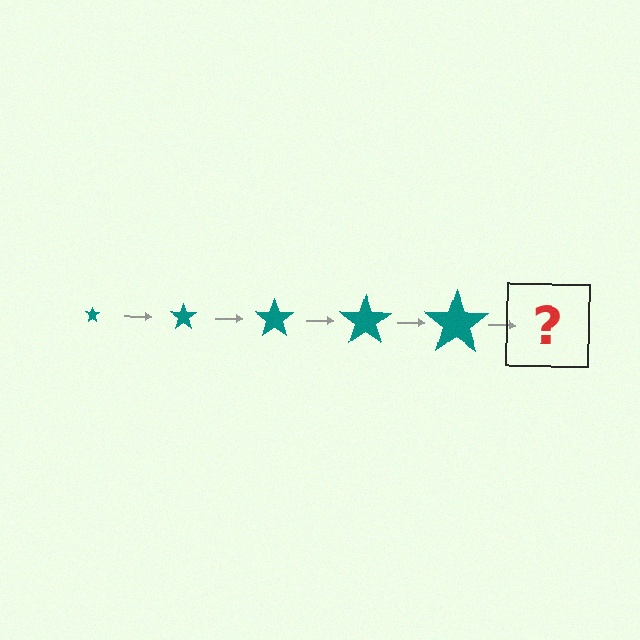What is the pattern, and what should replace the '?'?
The pattern is that the star gets progressively larger each step. The '?' should be a teal star, larger than the previous one.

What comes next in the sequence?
The next element should be a teal star, larger than the previous one.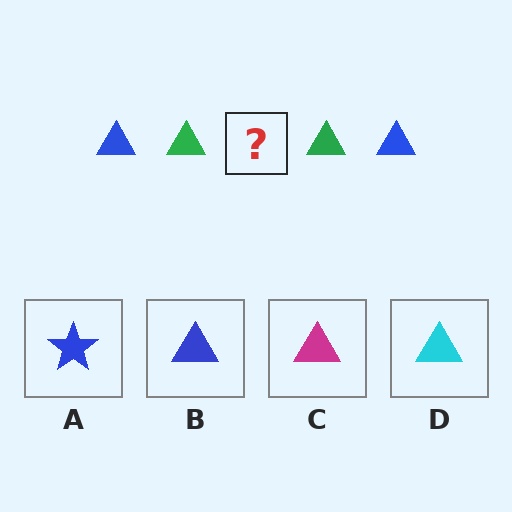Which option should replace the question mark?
Option B.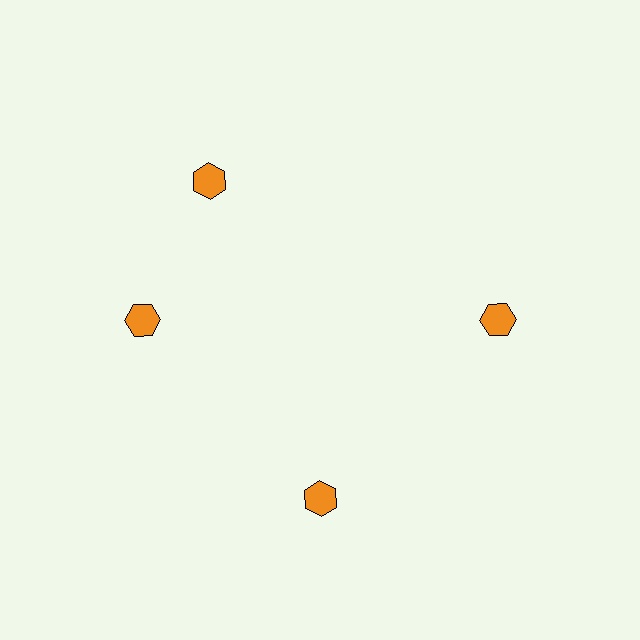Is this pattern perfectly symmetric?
No. The 4 orange hexagons are arranged in a ring, but one element near the 12 o'clock position is rotated out of alignment along the ring, breaking the 4-fold rotational symmetry.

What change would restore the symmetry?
The symmetry would be restored by rotating it back into even spacing with its neighbors so that all 4 hexagons sit at equal angles and equal distance from the center.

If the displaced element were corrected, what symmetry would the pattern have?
It would have 4-fold rotational symmetry — the pattern would map onto itself every 90 degrees.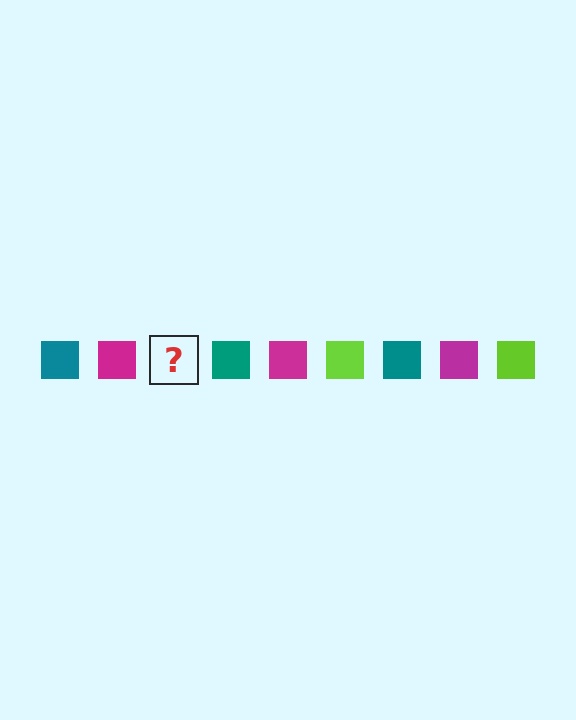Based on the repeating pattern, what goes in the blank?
The blank should be a lime square.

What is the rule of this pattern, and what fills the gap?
The rule is that the pattern cycles through teal, magenta, lime squares. The gap should be filled with a lime square.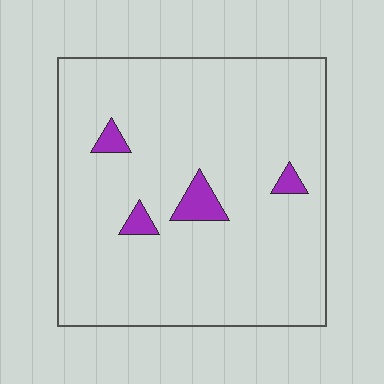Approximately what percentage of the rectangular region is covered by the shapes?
Approximately 5%.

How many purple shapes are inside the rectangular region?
4.